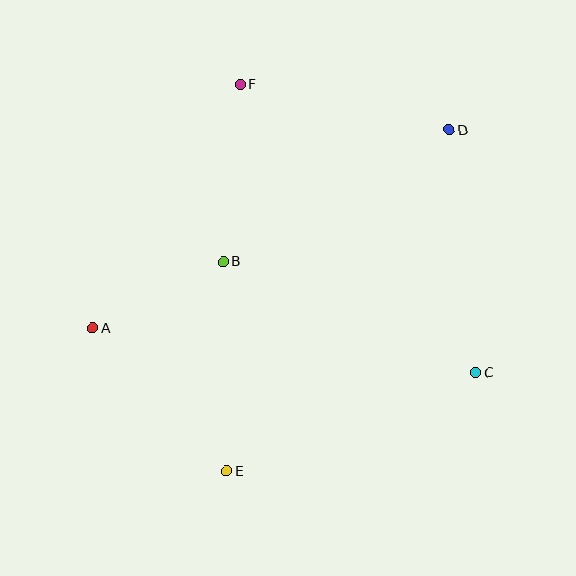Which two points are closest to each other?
Points A and B are closest to each other.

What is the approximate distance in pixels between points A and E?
The distance between A and E is approximately 196 pixels.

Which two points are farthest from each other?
Points A and D are farthest from each other.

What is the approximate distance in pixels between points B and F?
The distance between B and F is approximately 179 pixels.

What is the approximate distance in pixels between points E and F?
The distance between E and F is approximately 387 pixels.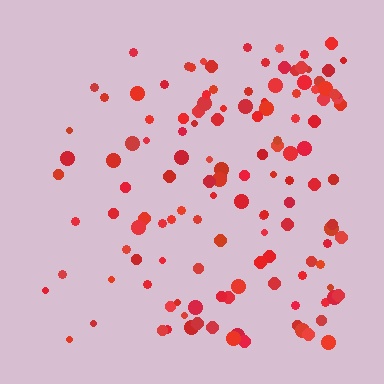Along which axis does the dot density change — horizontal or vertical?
Horizontal.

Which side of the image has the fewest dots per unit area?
The left.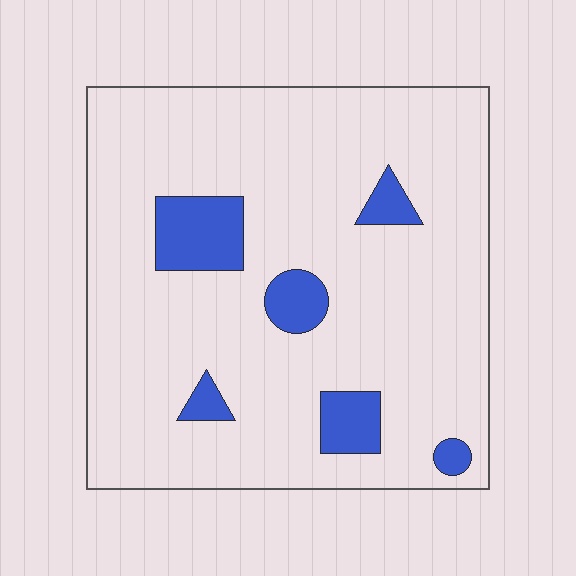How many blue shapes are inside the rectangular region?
6.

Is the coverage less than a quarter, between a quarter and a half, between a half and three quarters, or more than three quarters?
Less than a quarter.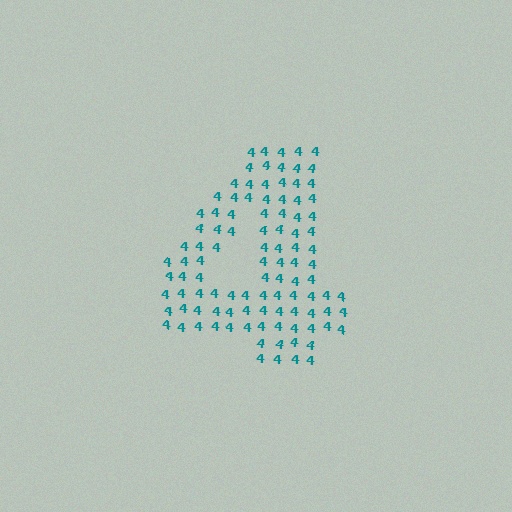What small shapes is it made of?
It is made of small digit 4's.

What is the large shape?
The large shape is the digit 4.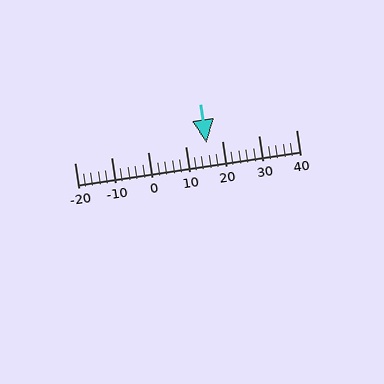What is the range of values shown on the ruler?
The ruler shows values from -20 to 40.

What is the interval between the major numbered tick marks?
The major tick marks are spaced 10 units apart.